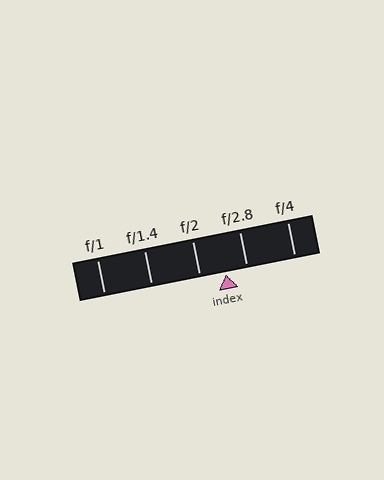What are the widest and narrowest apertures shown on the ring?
The widest aperture shown is f/1 and the narrowest is f/4.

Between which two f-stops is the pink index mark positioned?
The index mark is between f/2 and f/2.8.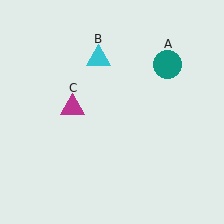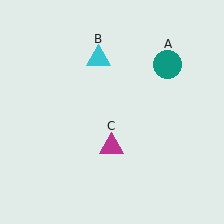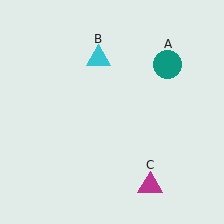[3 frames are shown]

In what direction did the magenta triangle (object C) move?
The magenta triangle (object C) moved down and to the right.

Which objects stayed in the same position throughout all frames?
Teal circle (object A) and cyan triangle (object B) remained stationary.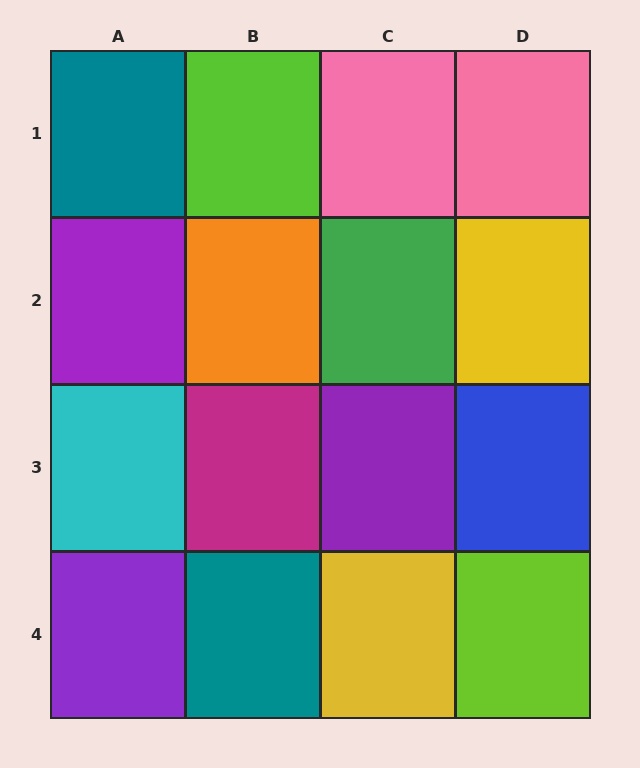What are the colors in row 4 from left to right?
Purple, teal, yellow, lime.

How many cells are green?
1 cell is green.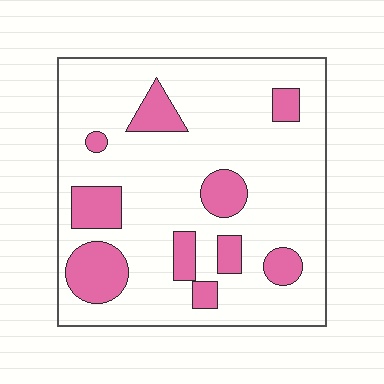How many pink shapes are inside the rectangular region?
10.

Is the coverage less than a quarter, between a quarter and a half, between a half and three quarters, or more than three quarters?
Less than a quarter.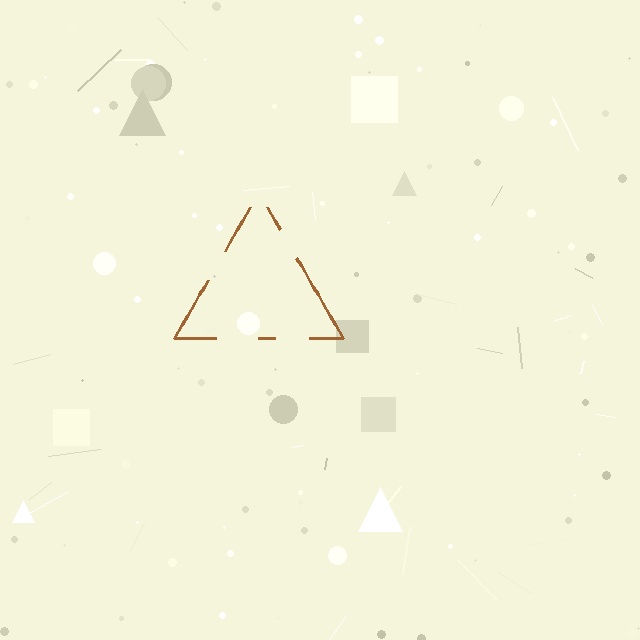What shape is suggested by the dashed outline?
The dashed outline suggests a triangle.